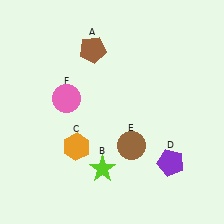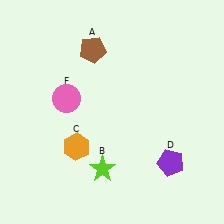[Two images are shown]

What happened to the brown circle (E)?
The brown circle (E) was removed in Image 2. It was in the bottom-right area of Image 1.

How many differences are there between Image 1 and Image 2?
There is 1 difference between the two images.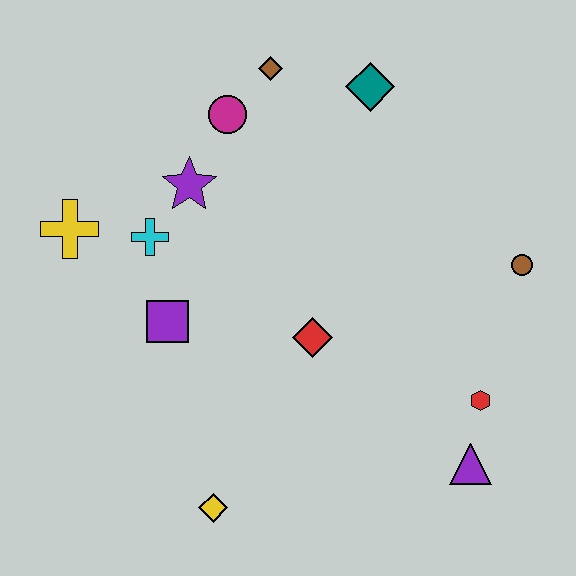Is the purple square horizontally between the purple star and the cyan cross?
Yes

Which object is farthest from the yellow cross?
The purple triangle is farthest from the yellow cross.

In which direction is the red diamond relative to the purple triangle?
The red diamond is to the left of the purple triangle.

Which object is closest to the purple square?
The cyan cross is closest to the purple square.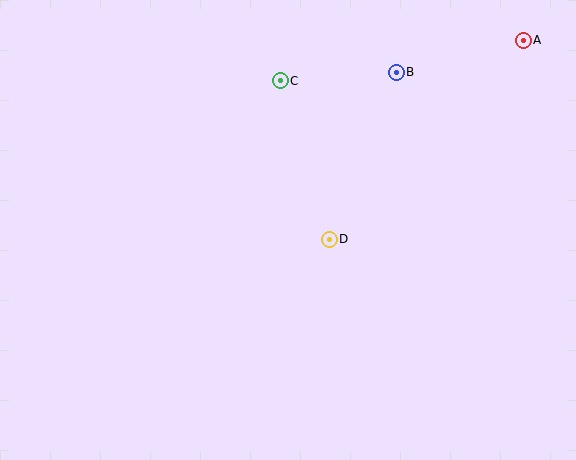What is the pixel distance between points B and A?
The distance between B and A is 131 pixels.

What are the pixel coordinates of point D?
Point D is at (329, 239).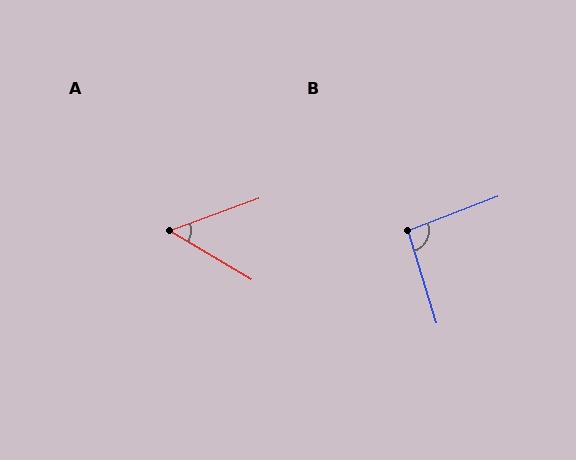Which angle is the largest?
B, at approximately 94 degrees.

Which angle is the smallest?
A, at approximately 51 degrees.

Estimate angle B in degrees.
Approximately 94 degrees.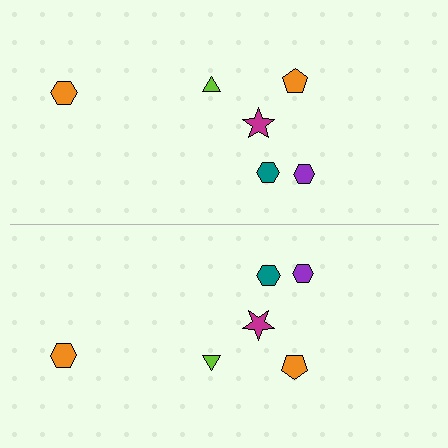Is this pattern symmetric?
Yes, this pattern has bilateral (reflection) symmetry.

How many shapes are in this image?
There are 12 shapes in this image.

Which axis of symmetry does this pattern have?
The pattern has a horizontal axis of symmetry running through the center of the image.